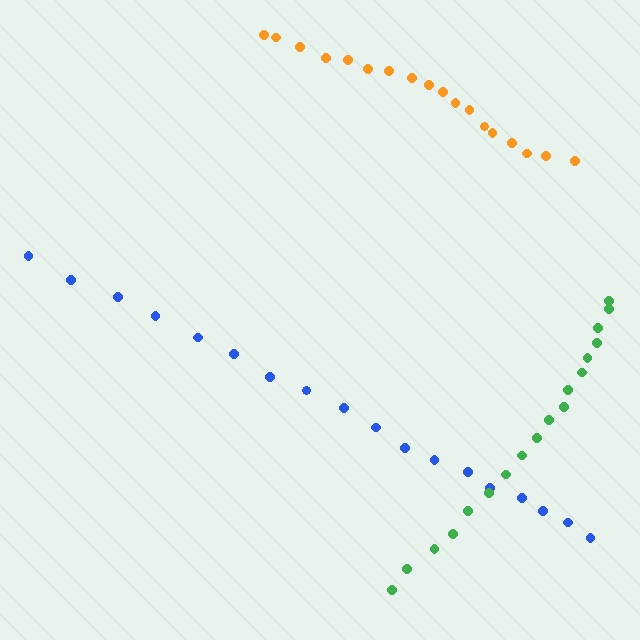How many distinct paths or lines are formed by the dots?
There are 3 distinct paths.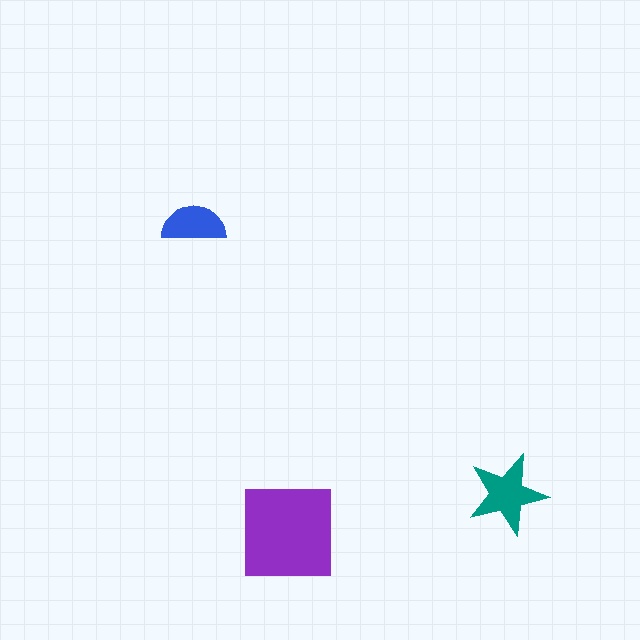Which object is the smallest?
The blue semicircle.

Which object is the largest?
The purple square.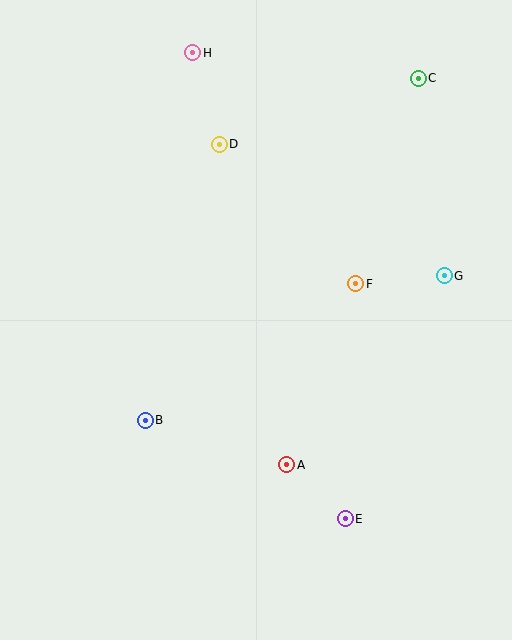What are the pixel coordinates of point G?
Point G is at (444, 276).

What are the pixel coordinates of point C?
Point C is at (418, 78).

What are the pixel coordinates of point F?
Point F is at (356, 284).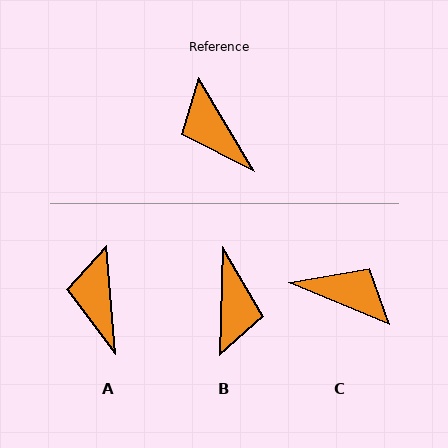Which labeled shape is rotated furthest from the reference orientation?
B, about 148 degrees away.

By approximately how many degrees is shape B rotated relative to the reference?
Approximately 148 degrees counter-clockwise.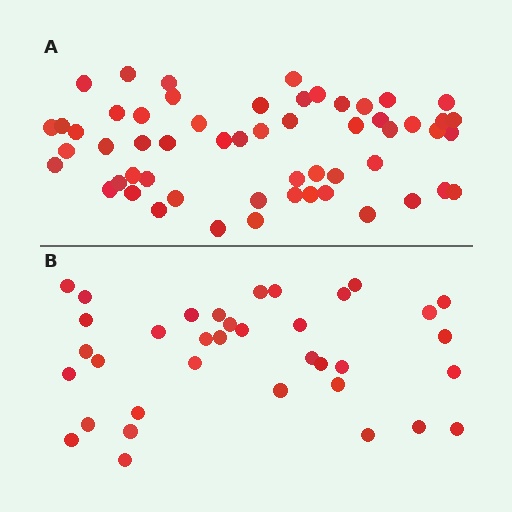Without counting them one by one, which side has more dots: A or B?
Region A (the top region) has more dots.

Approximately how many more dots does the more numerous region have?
Region A has approximately 20 more dots than region B.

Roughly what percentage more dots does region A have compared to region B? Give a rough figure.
About 55% more.